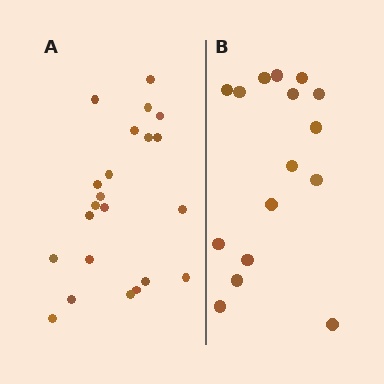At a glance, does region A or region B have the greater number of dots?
Region A (the left region) has more dots.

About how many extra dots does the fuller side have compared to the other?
Region A has about 6 more dots than region B.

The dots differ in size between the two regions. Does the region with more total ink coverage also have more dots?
No. Region B has more total ink coverage because its dots are larger, but region A actually contains more individual dots. Total area can be misleading — the number of items is what matters here.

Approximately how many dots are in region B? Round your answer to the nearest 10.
About 20 dots. (The exact count is 16, which rounds to 20.)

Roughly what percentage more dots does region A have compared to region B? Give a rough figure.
About 40% more.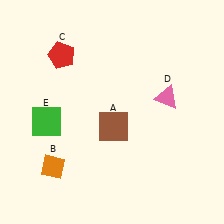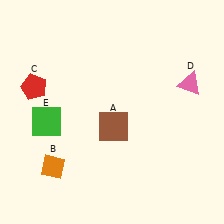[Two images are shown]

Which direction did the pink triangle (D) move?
The pink triangle (D) moved right.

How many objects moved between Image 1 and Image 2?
2 objects moved between the two images.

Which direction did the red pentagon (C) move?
The red pentagon (C) moved down.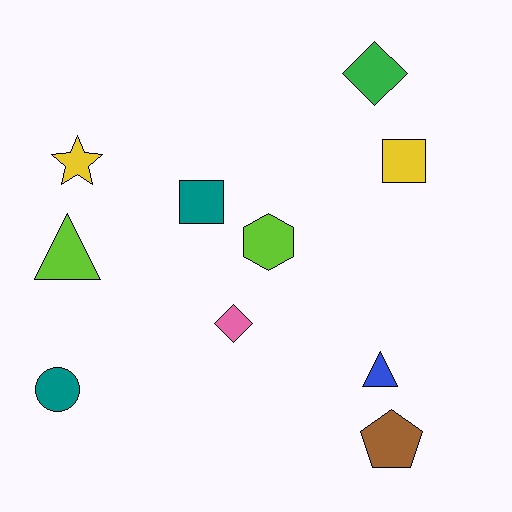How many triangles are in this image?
There are 2 triangles.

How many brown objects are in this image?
There is 1 brown object.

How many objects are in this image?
There are 10 objects.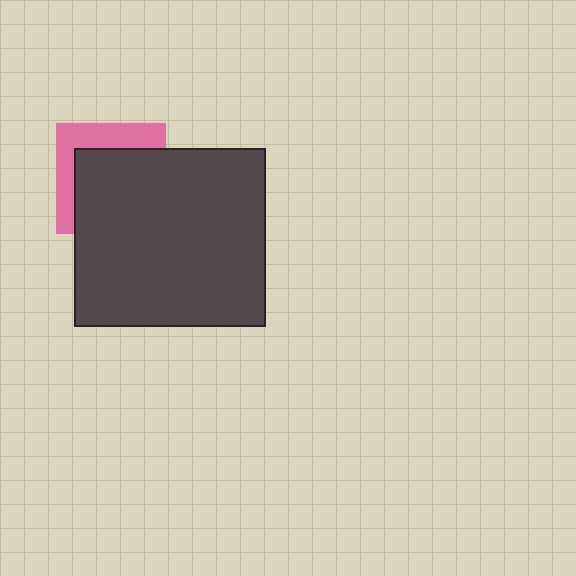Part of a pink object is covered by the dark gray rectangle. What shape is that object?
It is a square.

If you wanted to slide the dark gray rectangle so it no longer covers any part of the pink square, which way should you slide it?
Slide it toward the lower-right — that is the most direct way to separate the two shapes.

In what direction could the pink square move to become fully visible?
The pink square could move toward the upper-left. That would shift it out from behind the dark gray rectangle entirely.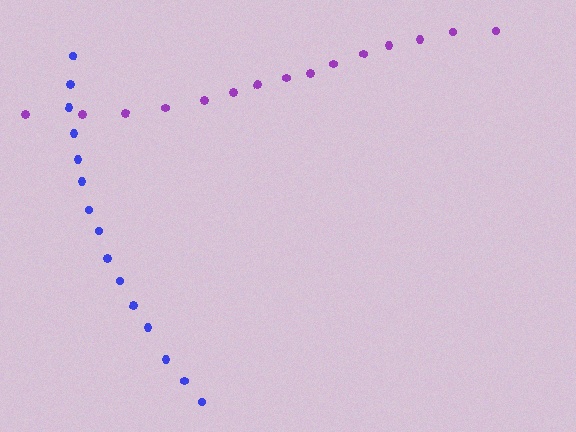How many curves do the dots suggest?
There are 2 distinct paths.